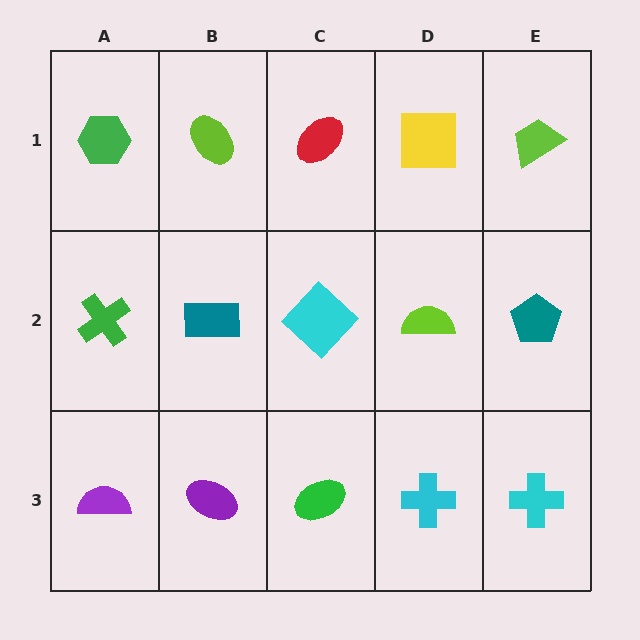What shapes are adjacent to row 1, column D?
A lime semicircle (row 2, column D), a red ellipse (row 1, column C), a lime trapezoid (row 1, column E).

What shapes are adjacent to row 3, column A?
A green cross (row 2, column A), a purple ellipse (row 3, column B).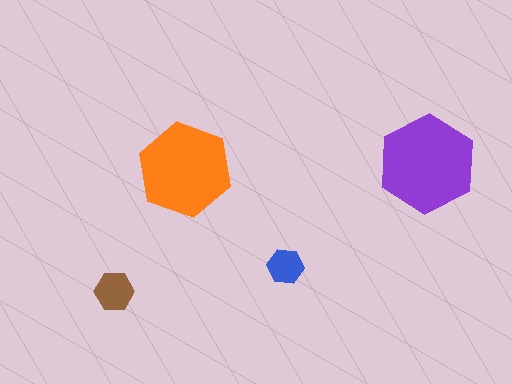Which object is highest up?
The purple hexagon is topmost.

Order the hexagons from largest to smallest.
the purple one, the orange one, the brown one, the blue one.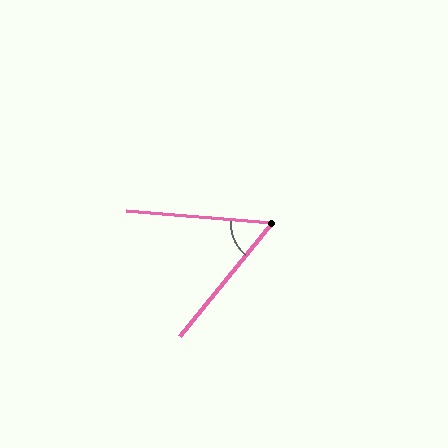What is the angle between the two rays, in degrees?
Approximately 56 degrees.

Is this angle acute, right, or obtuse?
It is acute.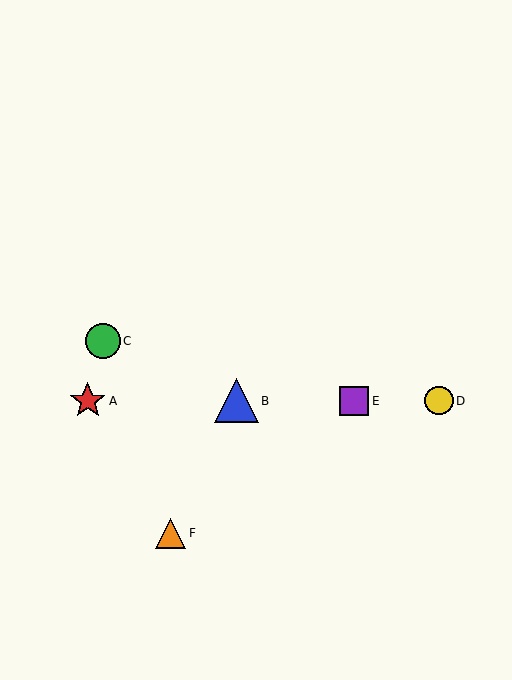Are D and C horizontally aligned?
No, D is at y≈401 and C is at y≈341.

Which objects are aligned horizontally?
Objects A, B, D, E are aligned horizontally.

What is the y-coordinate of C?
Object C is at y≈341.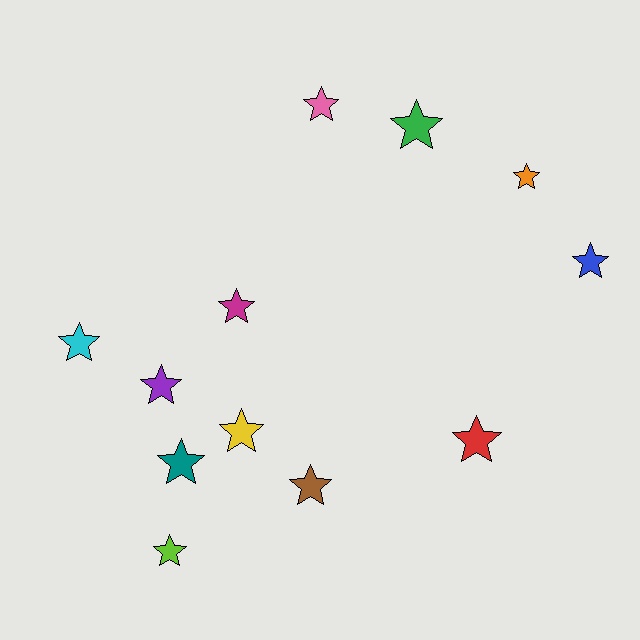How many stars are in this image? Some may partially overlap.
There are 12 stars.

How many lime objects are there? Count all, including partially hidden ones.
There is 1 lime object.